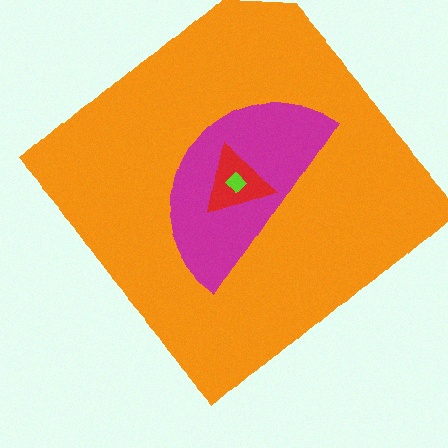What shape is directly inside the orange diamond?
The magenta semicircle.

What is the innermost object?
The lime diamond.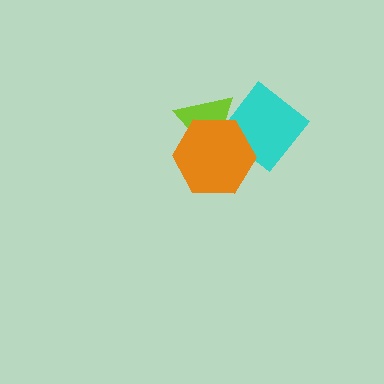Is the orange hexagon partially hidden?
No, no other shape covers it.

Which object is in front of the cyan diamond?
The orange hexagon is in front of the cyan diamond.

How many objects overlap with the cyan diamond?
2 objects overlap with the cyan diamond.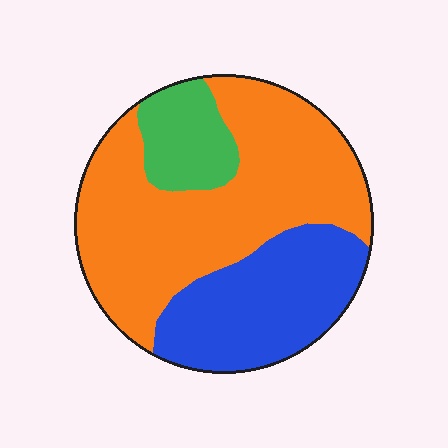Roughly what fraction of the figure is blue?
Blue covers about 30% of the figure.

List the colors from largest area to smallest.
From largest to smallest: orange, blue, green.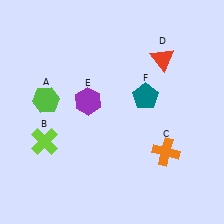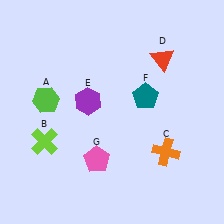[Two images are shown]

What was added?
A pink pentagon (G) was added in Image 2.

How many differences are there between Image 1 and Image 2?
There is 1 difference between the two images.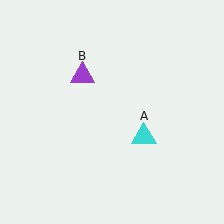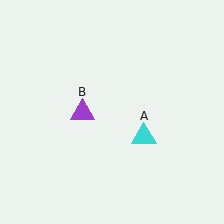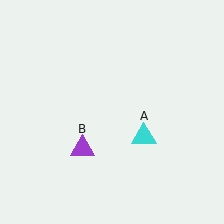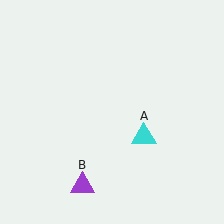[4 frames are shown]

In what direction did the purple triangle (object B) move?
The purple triangle (object B) moved down.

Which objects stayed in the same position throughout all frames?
Cyan triangle (object A) remained stationary.